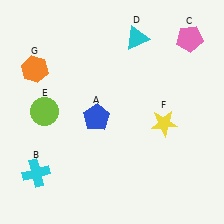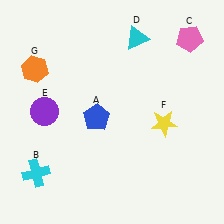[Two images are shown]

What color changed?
The circle (E) changed from lime in Image 1 to purple in Image 2.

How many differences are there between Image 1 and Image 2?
There is 1 difference between the two images.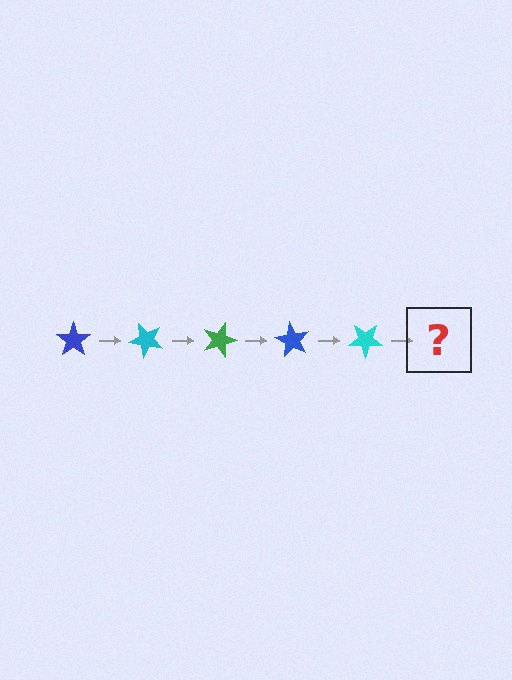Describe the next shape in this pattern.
It should be a green star, rotated 225 degrees from the start.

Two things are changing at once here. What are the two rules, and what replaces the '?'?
The two rules are that it rotates 45 degrees each step and the color cycles through blue, cyan, and green. The '?' should be a green star, rotated 225 degrees from the start.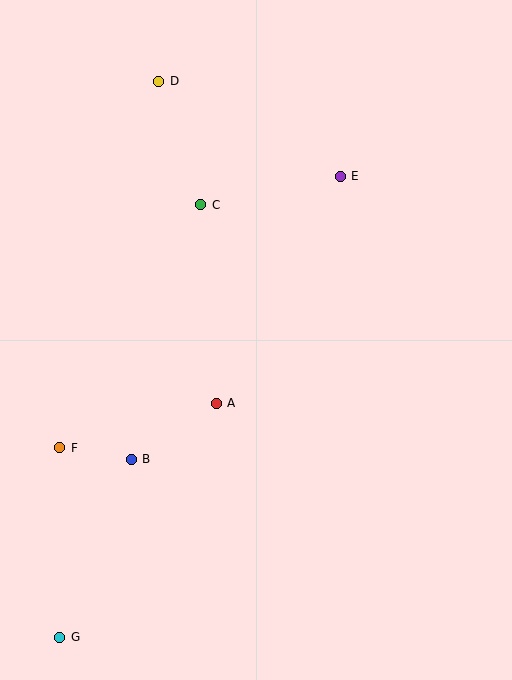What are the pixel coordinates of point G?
Point G is at (59, 637).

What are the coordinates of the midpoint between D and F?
The midpoint between D and F is at (109, 265).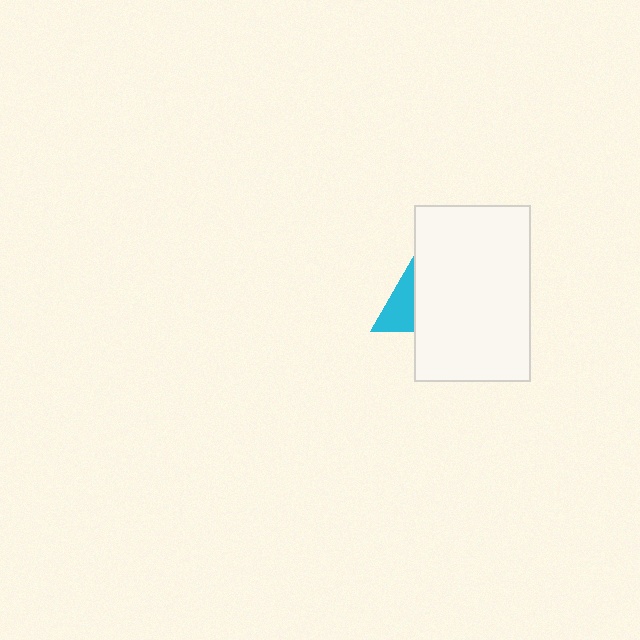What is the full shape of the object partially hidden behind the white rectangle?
The partially hidden object is a cyan triangle.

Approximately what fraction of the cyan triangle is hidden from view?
Roughly 56% of the cyan triangle is hidden behind the white rectangle.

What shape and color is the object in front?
The object in front is a white rectangle.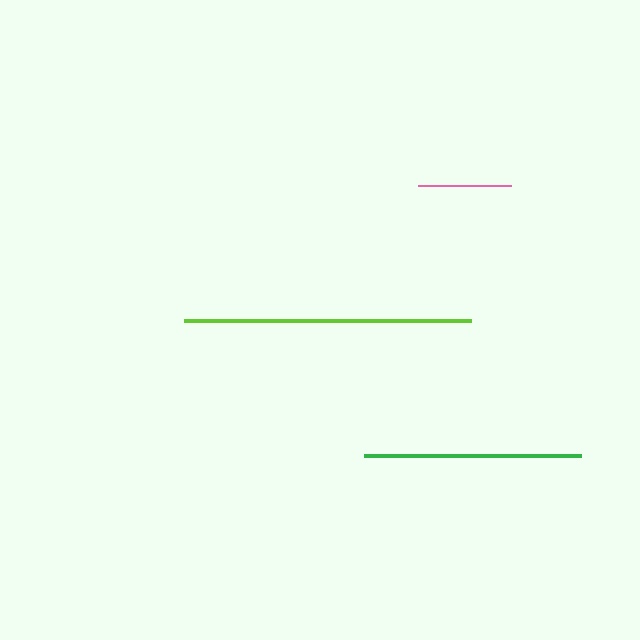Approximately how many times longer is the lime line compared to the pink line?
The lime line is approximately 3.1 times the length of the pink line.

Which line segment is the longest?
The lime line is the longest at approximately 287 pixels.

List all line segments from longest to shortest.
From longest to shortest: lime, green, pink.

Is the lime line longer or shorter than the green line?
The lime line is longer than the green line.